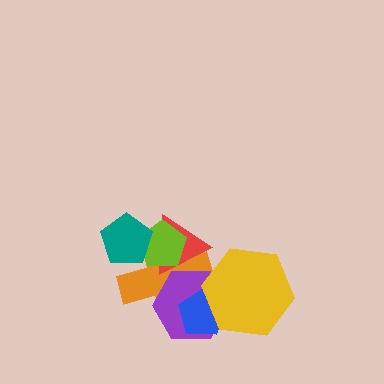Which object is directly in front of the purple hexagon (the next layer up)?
The blue pentagon is directly in front of the purple hexagon.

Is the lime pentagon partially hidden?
Yes, it is partially covered by another shape.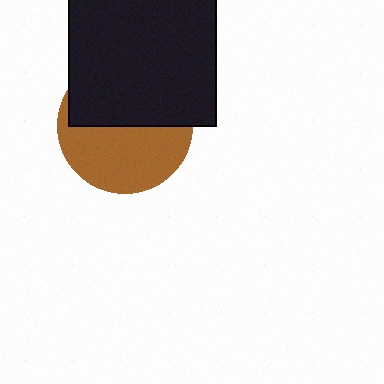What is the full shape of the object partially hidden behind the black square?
The partially hidden object is a brown circle.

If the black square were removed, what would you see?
You would see the complete brown circle.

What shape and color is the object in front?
The object in front is a black square.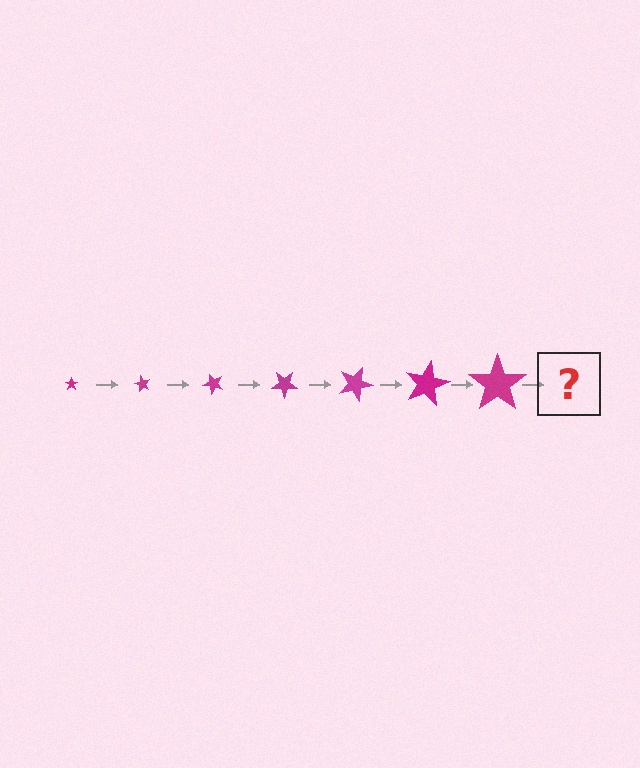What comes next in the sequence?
The next element should be a star, larger than the previous one and rotated 420 degrees from the start.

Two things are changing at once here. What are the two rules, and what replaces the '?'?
The two rules are that the star grows larger each step and it rotates 60 degrees each step. The '?' should be a star, larger than the previous one and rotated 420 degrees from the start.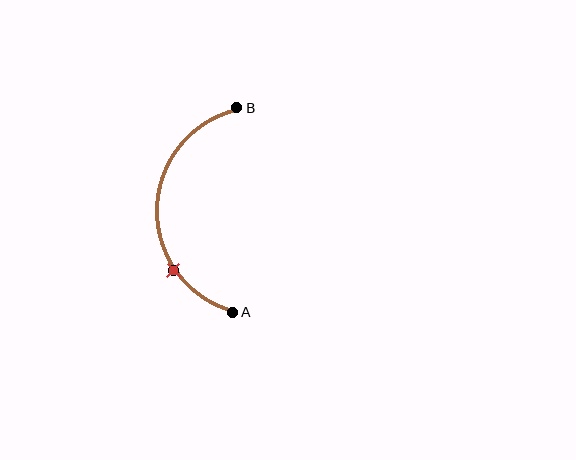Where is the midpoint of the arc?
The arc midpoint is the point on the curve farthest from the straight line joining A and B. It sits to the left of that line.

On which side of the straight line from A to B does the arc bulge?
The arc bulges to the left of the straight line connecting A and B.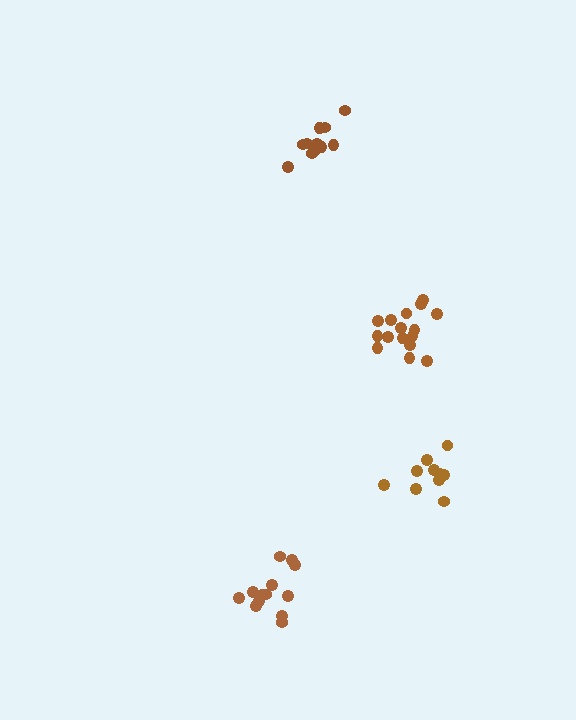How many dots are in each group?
Group 1: 13 dots, Group 2: 11 dots, Group 3: 10 dots, Group 4: 16 dots (50 total).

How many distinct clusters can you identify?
There are 4 distinct clusters.